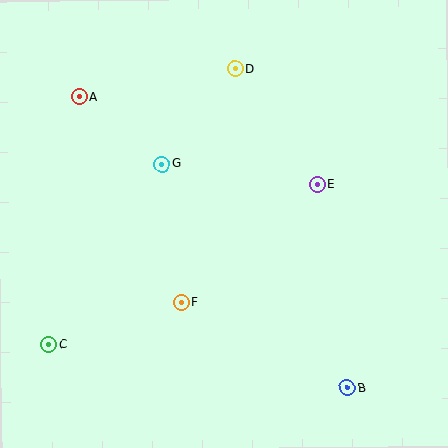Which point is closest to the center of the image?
Point G at (162, 164) is closest to the center.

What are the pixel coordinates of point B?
Point B is at (347, 388).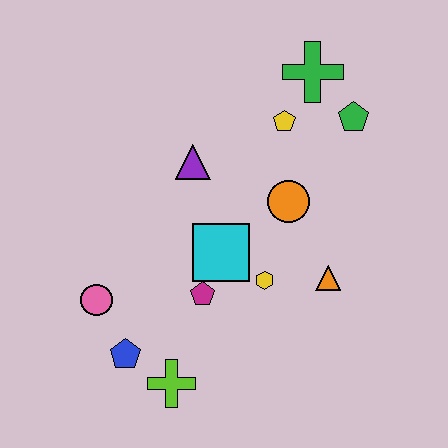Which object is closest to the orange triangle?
The yellow hexagon is closest to the orange triangle.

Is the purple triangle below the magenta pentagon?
No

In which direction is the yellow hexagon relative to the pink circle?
The yellow hexagon is to the right of the pink circle.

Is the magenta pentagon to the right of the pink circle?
Yes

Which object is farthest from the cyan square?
The green cross is farthest from the cyan square.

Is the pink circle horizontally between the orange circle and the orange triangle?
No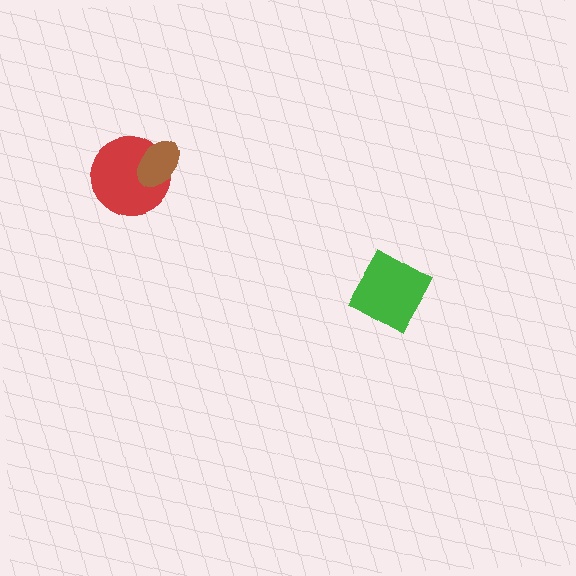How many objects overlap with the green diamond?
0 objects overlap with the green diamond.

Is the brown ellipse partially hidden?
No, no other shape covers it.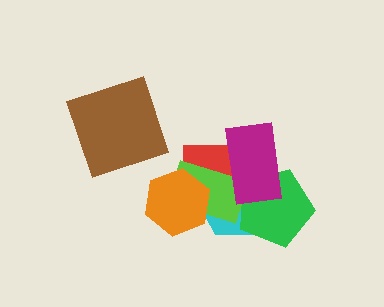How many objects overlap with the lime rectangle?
5 objects overlap with the lime rectangle.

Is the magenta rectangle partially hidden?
No, no other shape covers it.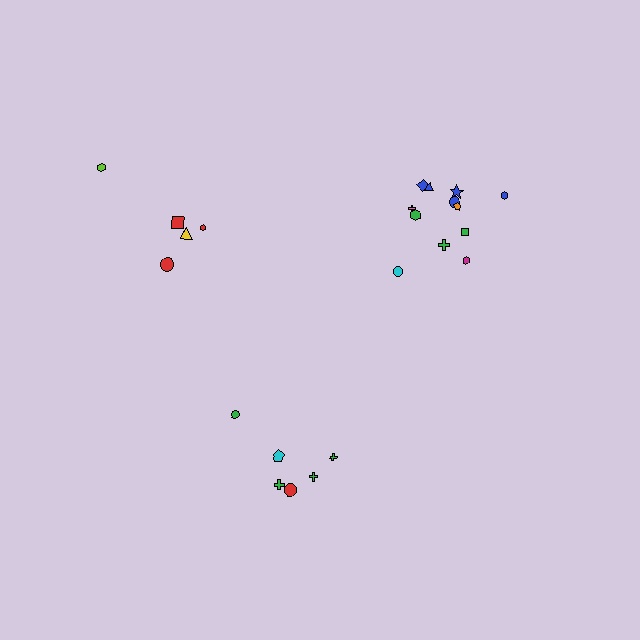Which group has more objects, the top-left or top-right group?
The top-right group.